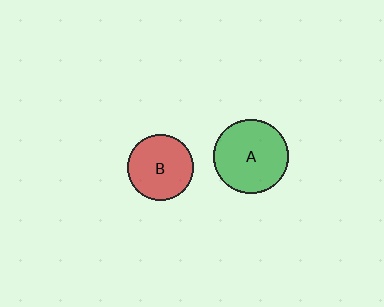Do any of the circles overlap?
No, none of the circles overlap.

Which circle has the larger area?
Circle A (green).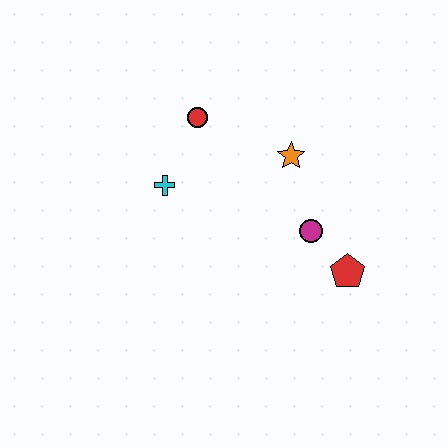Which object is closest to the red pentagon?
The magenta circle is closest to the red pentagon.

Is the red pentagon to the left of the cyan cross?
No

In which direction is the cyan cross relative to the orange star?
The cyan cross is to the left of the orange star.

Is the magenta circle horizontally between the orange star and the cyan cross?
No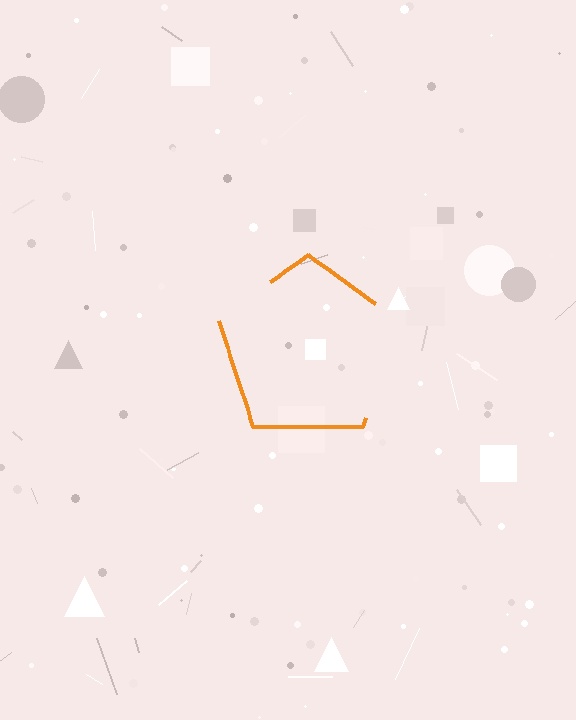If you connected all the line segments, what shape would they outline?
They would outline a pentagon.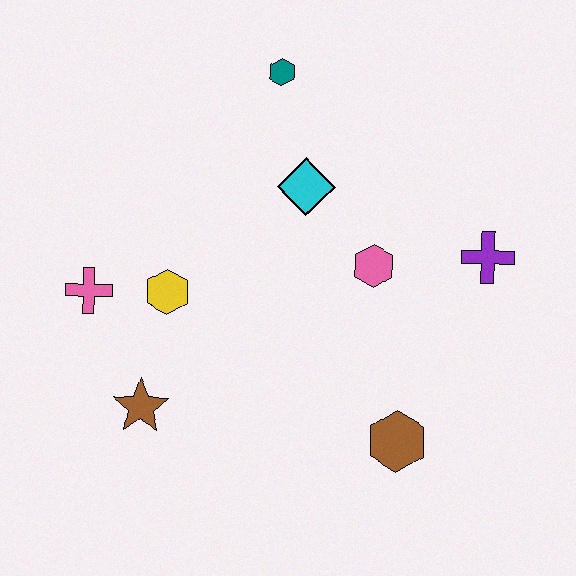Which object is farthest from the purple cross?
The pink cross is farthest from the purple cross.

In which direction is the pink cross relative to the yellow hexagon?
The pink cross is to the left of the yellow hexagon.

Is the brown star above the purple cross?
No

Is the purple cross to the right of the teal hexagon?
Yes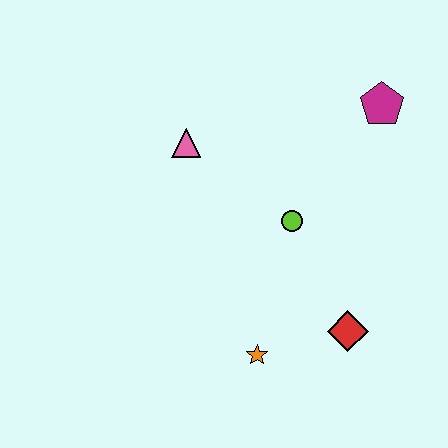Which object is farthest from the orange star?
The magenta pentagon is farthest from the orange star.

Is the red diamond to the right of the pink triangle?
Yes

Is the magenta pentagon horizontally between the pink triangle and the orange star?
No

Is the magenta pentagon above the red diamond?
Yes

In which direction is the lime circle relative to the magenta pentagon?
The lime circle is below the magenta pentagon.